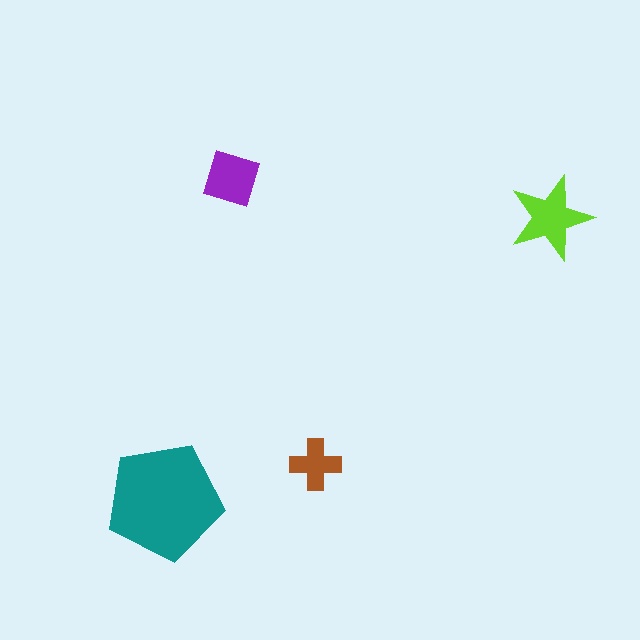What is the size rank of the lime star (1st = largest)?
2nd.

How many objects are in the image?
There are 4 objects in the image.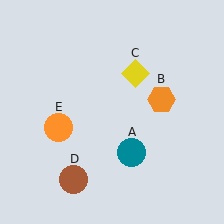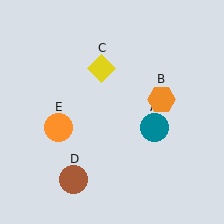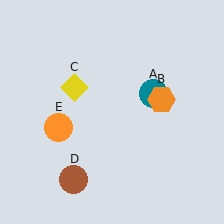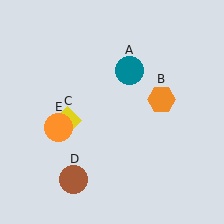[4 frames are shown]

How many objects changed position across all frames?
2 objects changed position: teal circle (object A), yellow diamond (object C).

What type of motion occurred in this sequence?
The teal circle (object A), yellow diamond (object C) rotated counterclockwise around the center of the scene.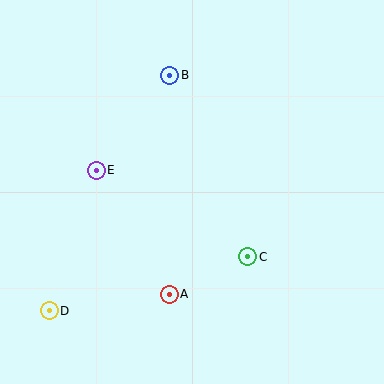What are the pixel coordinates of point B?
Point B is at (170, 75).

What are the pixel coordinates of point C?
Point C is at (248, 257).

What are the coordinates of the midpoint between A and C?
The midpoint between A and C is at (209, 276).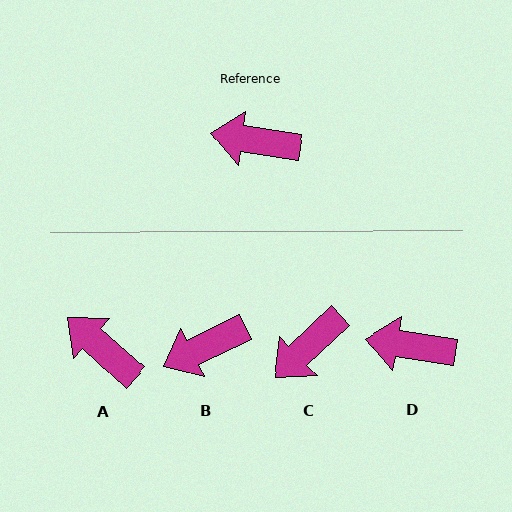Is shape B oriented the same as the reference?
No, it is off by about 34 degrees.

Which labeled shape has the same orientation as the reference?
D.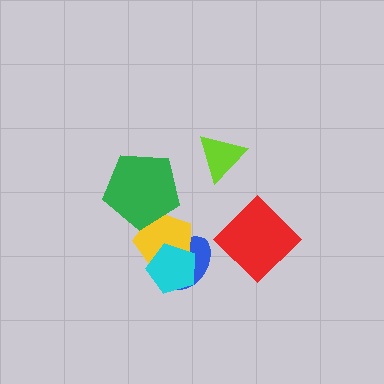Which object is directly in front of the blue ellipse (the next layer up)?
The yellow pentagon is directly in front of the blue ellipse.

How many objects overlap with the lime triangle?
0 objects overlap with the lime triangle.